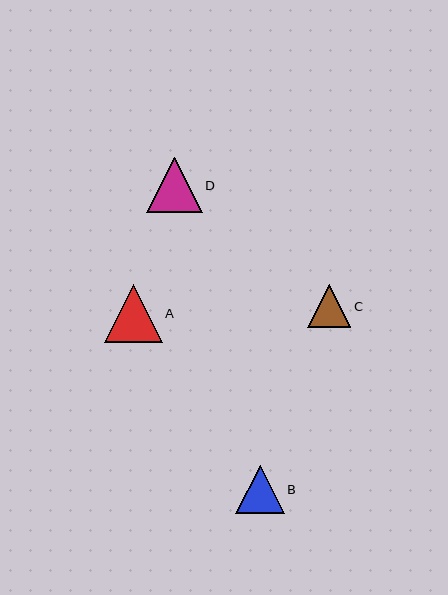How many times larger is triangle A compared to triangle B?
Triangle A is approximately 1.2 times the size of triangle B.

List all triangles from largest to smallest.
From largest to smallest: A, D, B, C.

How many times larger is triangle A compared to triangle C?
Triangle A is approximately 1.3 times the size of triangle C.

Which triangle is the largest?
Triangle A is the largest with a size of approximately 58 pixels.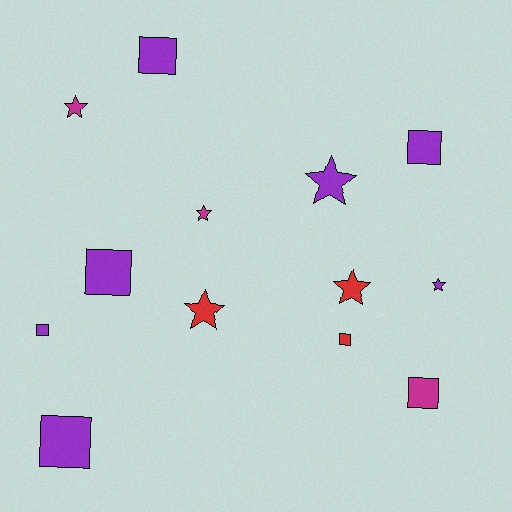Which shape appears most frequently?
Square, with 7 objects.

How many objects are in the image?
There are 13 objects.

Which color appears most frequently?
Purple, with 7 objects.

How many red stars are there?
There are 2 red stars.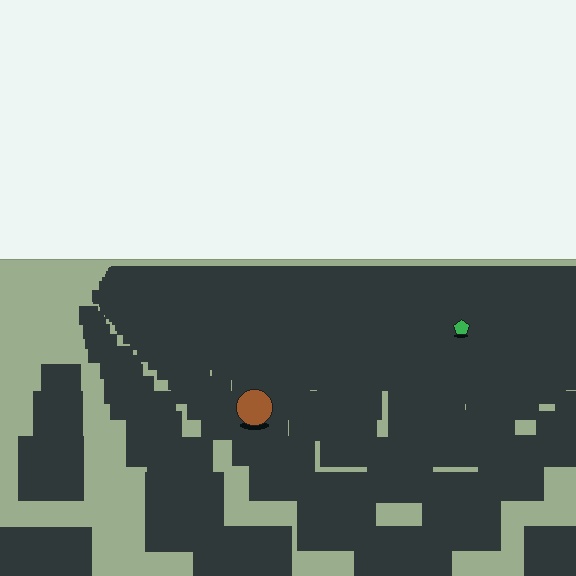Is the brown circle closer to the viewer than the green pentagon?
Yes. The brown circle is closer — you can tell from the texture gradient: the ground texture is coarser near it.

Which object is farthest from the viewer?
The green pentagon is farthest from the viewer. It appears smaller and the ground texture around it is denser.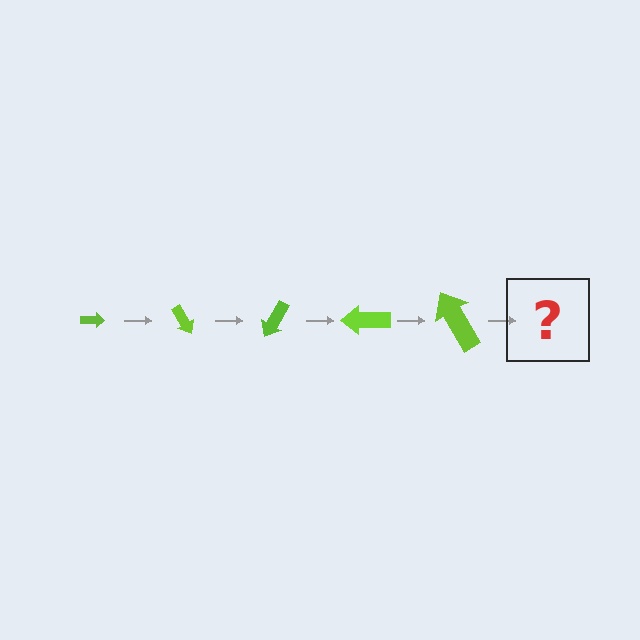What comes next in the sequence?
The next element should be an arrow, larger than the previous one and rotated 300 degrees from the start.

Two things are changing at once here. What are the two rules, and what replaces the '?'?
The two rules are that the arrow grows larger each step and it rotates 60 degrees each step. The '?' should be an arrow, larger than the previous one and rotated 300 degrees from the start.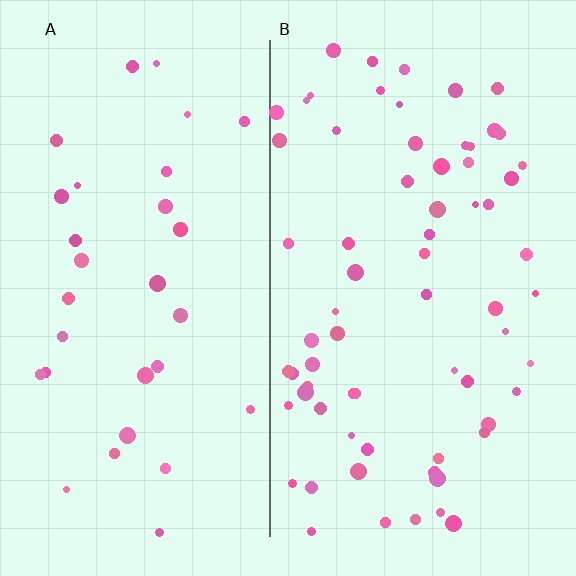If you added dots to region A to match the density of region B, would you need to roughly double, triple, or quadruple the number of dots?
Approximately double.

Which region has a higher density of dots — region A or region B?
B (the right).